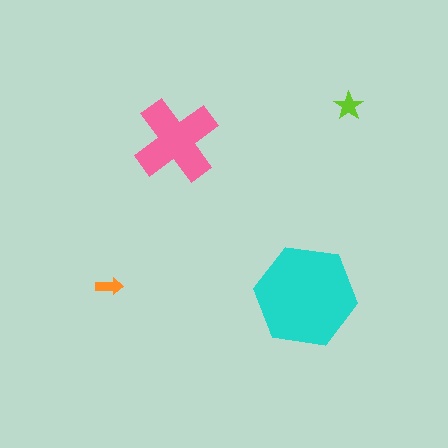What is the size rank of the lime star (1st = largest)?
3rd.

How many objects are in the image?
There are 4 objects in the image.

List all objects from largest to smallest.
The cyan hexagon, the pink cross, the lime star, the orange arrow.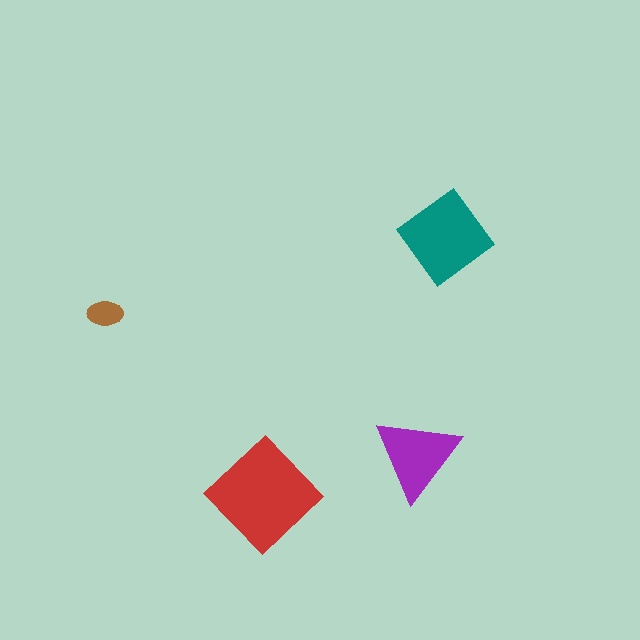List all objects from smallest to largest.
The brown ellipse, the purple triangle, the teal diamond, the red diamond.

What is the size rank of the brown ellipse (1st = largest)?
4th.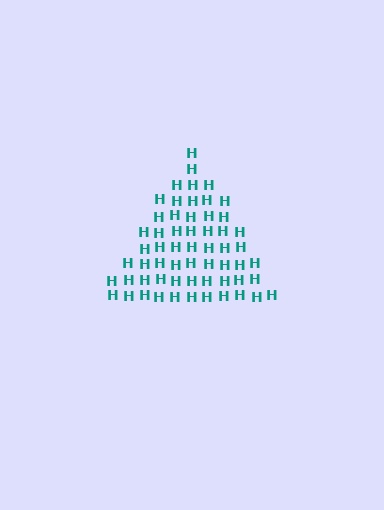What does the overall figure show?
The overall figure shows a triangle.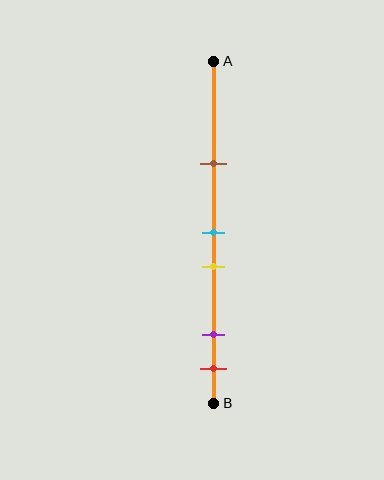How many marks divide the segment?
There are 5 marks dividing the segment.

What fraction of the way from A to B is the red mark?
The red mark is approximately 90% (0.9) of the way from A to B.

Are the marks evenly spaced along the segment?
No, the marks are not evenly spaced.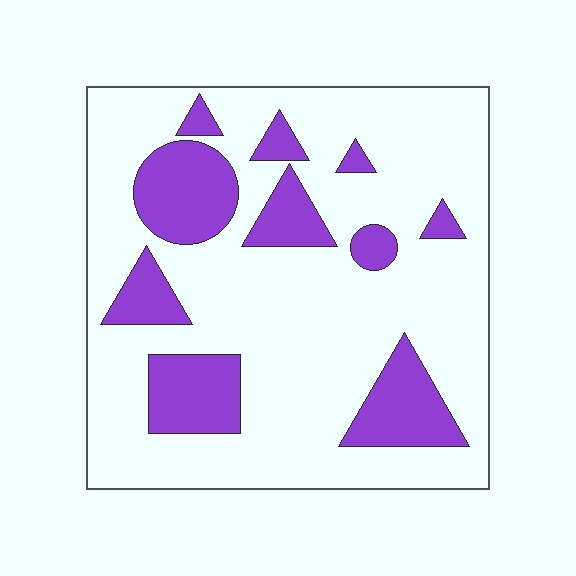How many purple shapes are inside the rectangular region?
10.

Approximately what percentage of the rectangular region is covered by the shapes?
Approximately 25%.